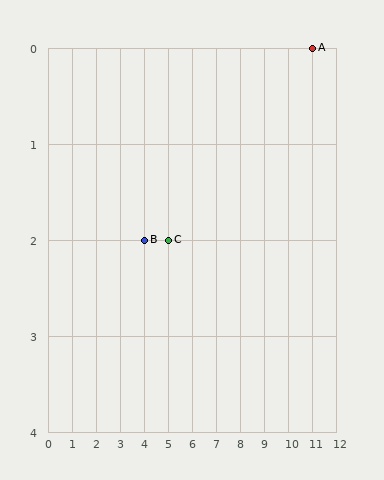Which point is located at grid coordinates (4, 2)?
Point B is at (4, 2).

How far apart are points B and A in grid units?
Points B and A are 7 columns and 2 rows apart (about 7.3 grid units diagonally).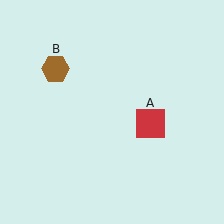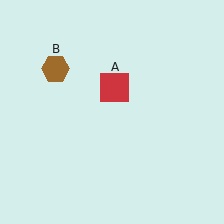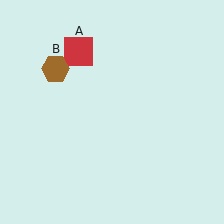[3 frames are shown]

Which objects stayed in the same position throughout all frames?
Brown hexagon (object B) remained stationary.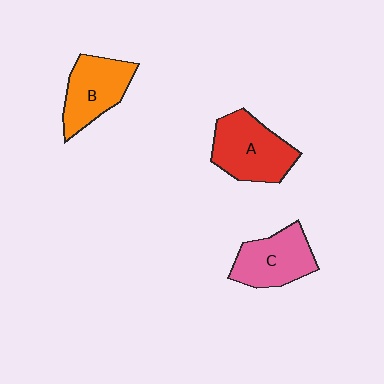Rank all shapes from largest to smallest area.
From largest to smallest: A (red), B (orange), C (pink).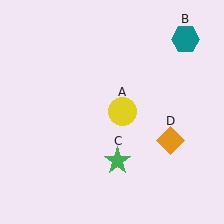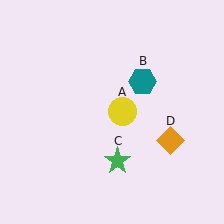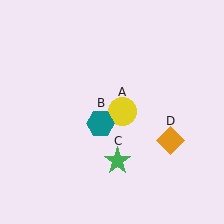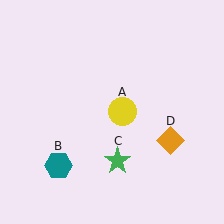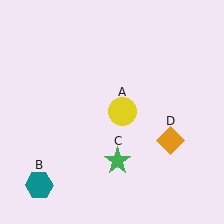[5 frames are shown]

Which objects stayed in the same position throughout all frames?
Yellow circle (object A) and green star (object C) and orange diamond (object D) remained stationary.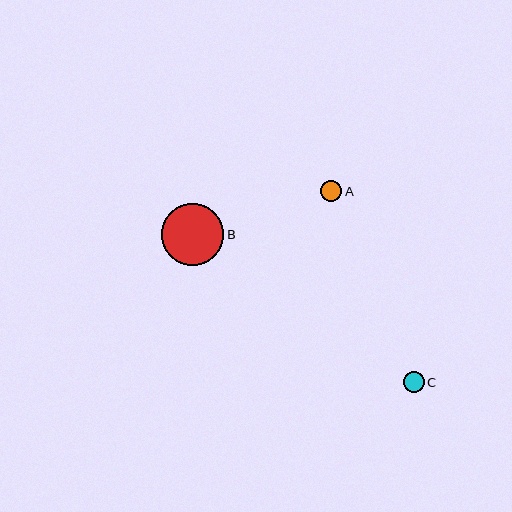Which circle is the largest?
Circle B is the largest with a size of approximately 62 pixels.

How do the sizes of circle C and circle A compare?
Circle C and circle A are approximately the same size.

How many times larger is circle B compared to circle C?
Circle B is approximately 3.0 times the size of circle C.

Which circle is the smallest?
Circle A is the smallest with a size of approximately 21 pixels.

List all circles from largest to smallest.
From largest to smallest: B, C, A.